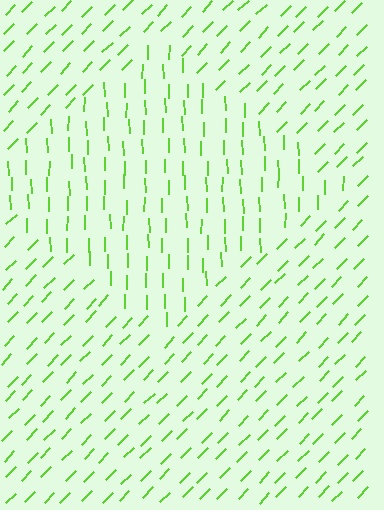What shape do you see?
I see a diamond.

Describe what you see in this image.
The image is filled with small lime line segments. A diamond region in the image has lines oriented differently from the surrounding lines, creating a visible texture boundary.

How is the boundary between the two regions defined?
The boundary is defined purely by a change in line orientation (approximately 45 degrees difference). All lines are the same color and thickness.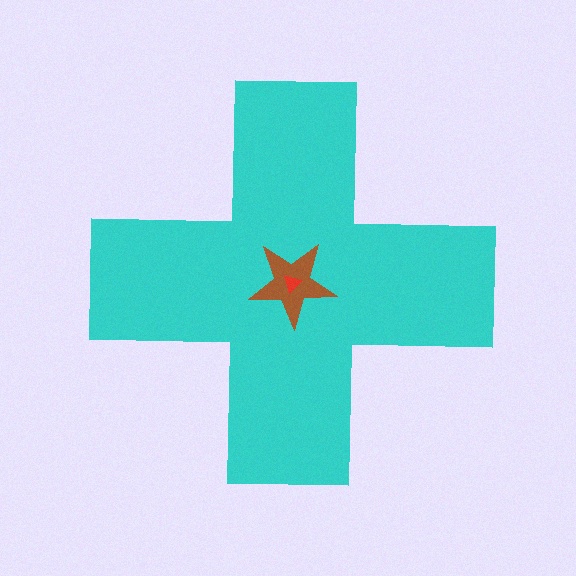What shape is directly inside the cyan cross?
The brown star.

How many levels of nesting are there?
3.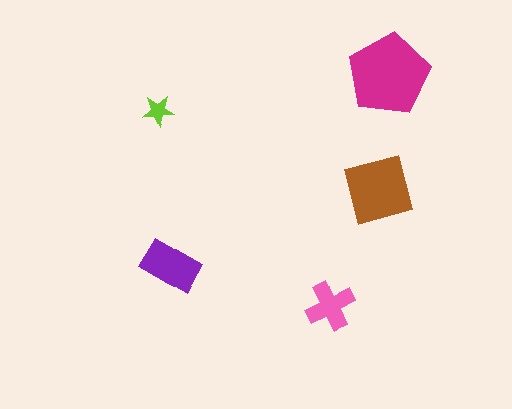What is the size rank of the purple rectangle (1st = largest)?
3rd.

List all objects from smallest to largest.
The lime star, the pink cross, the purple rectangle, the brown square, the magenta pentagon.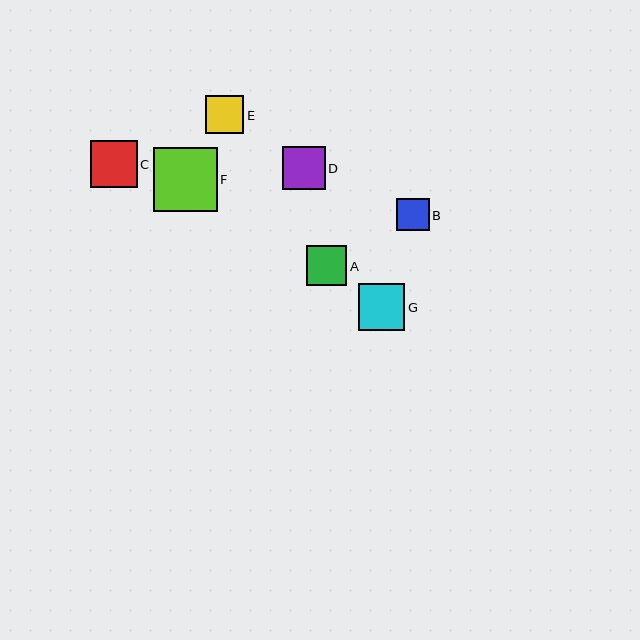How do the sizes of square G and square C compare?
Square G and square C are approximately the same size.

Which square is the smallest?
Square B is the smallest with a size of approximately 32 pixels.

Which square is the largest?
Square F is the largest with a size of approximately 64 pixels.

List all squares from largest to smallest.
From largest to smallest: F, G, C, D, A, E, B.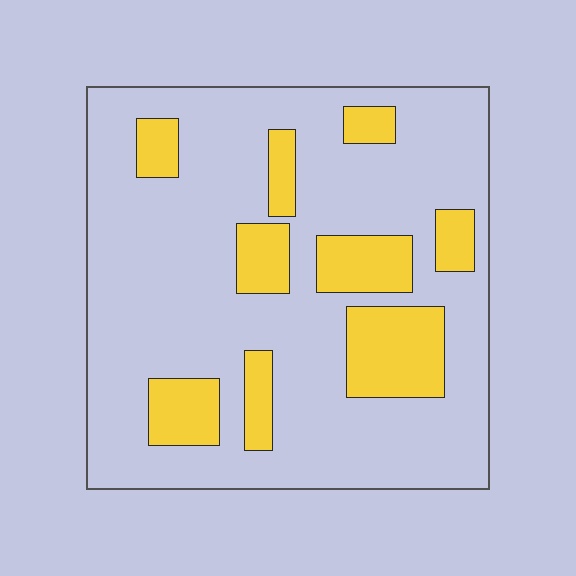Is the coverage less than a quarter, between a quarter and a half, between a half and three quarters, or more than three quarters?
Less than a quarter.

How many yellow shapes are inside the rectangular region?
9.